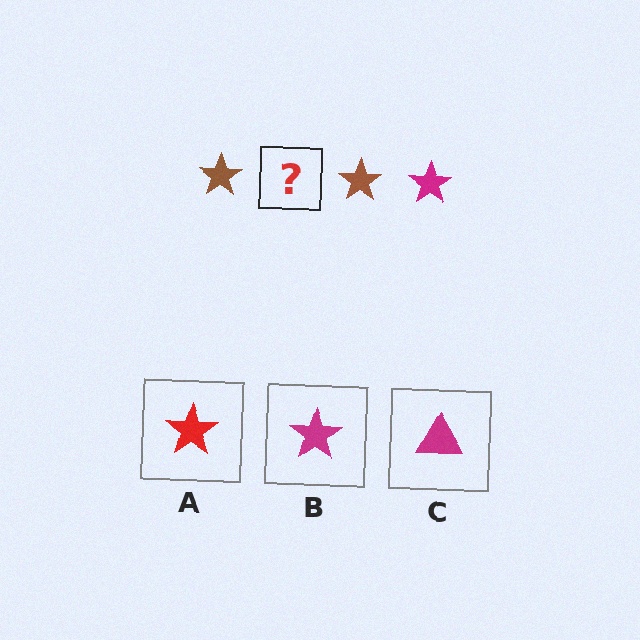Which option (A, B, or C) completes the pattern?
B.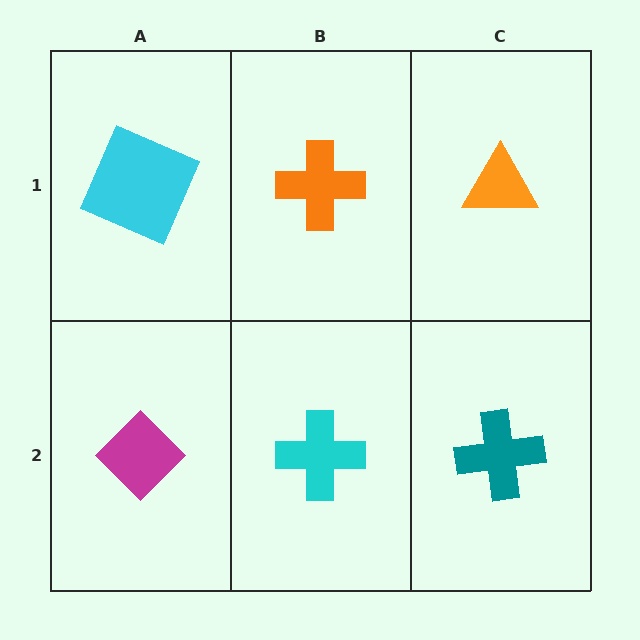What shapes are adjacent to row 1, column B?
A cyan cross (row 2, column B), a cyan square (row 1, column A), an orange triangle (row 1, column C).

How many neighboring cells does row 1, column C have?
2.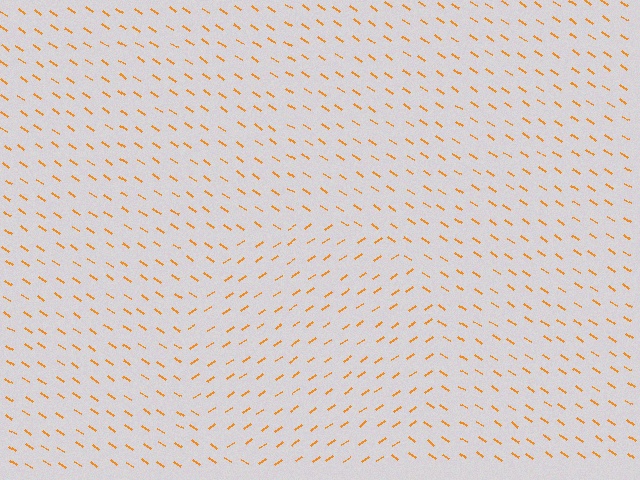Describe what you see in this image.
The image is filled with small orange line segments. A circle region in the image has lines oriented differently from the surrounding lines, creating a visible texture boundary.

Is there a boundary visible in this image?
Yes, there is a texture boundary formed by a change in line orientation.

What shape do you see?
I see a circle.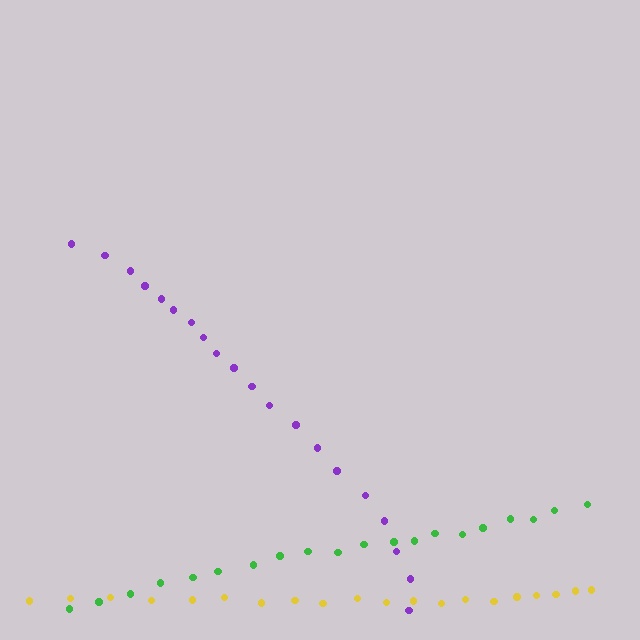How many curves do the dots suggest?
There are 3 distinct paths.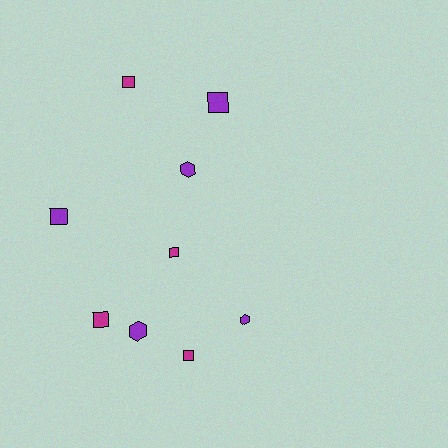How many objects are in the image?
There are 9 objects.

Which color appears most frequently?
Purple, with 5 objects.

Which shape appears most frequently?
Square, with 6 objects.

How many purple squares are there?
There are 2 purple squares.